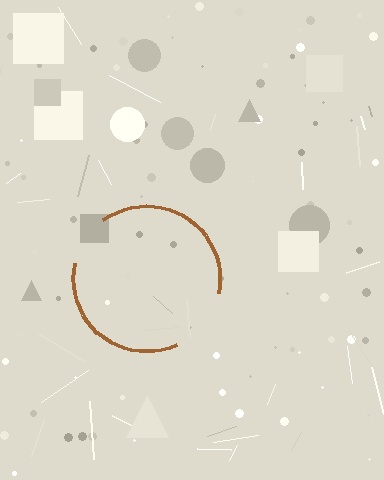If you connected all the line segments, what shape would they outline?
They would outline a circle.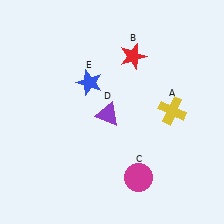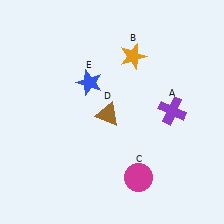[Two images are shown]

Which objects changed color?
A changed from yellow to purple. B changed from red to orange. D changed from purple to brown.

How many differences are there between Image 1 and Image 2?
There are 3 differences between the two images.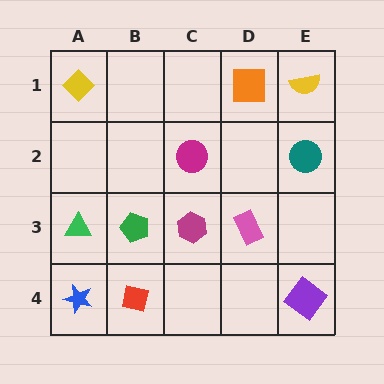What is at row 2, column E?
A teal circle.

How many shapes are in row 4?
3 shapes.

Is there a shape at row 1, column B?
No, that cell is empty.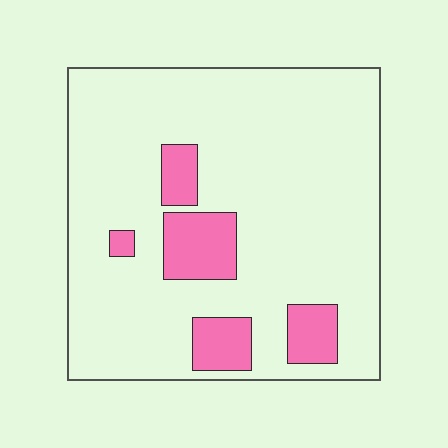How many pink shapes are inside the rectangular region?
5.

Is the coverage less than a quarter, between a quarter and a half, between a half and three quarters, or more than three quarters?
Less than a quarter.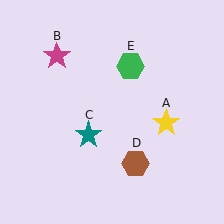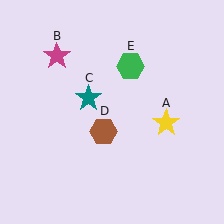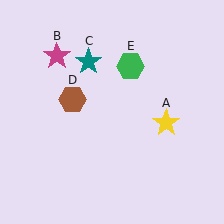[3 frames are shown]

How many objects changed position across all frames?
2 objects changed position: teal star (object C), brown hexagon (object D).